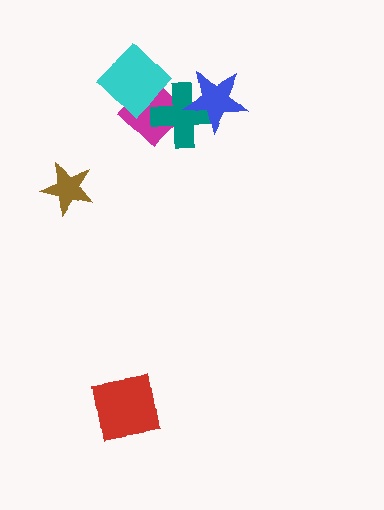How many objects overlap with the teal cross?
3 objects overlap with the teal cross.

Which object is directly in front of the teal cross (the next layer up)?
The cyan diamond is directly in front of the teal cross.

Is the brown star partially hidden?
No, no other shape covers it.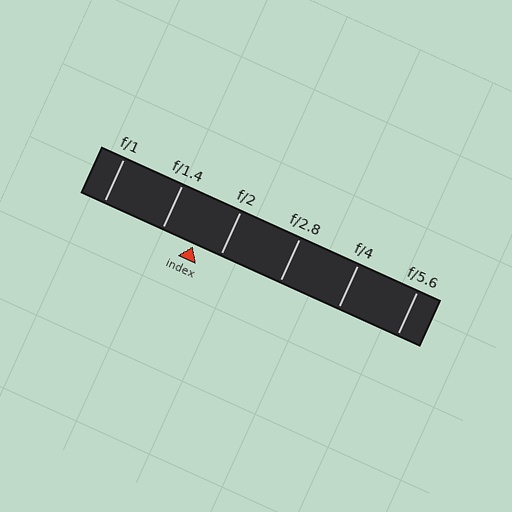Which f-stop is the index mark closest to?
The index mark is closest to f/2.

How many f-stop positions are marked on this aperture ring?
There are 6 f-stop positions marked.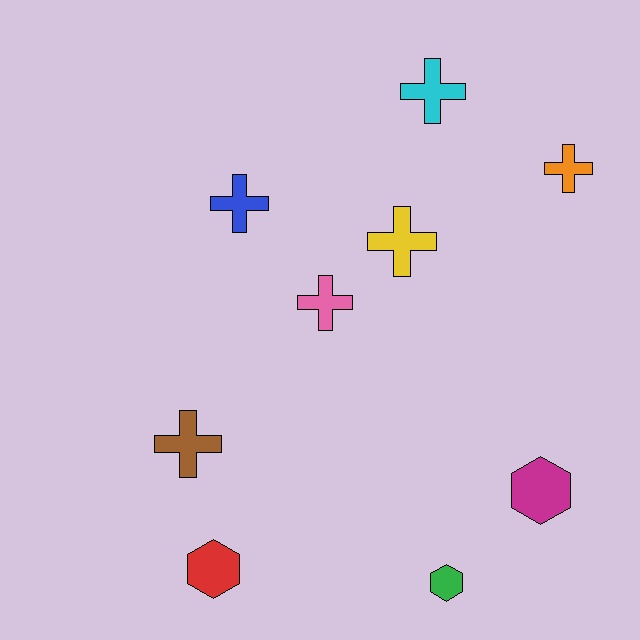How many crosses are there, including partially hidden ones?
There are 6 crosses.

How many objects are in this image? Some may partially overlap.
There are 9 objects.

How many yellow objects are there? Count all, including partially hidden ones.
There is 1 yellow object.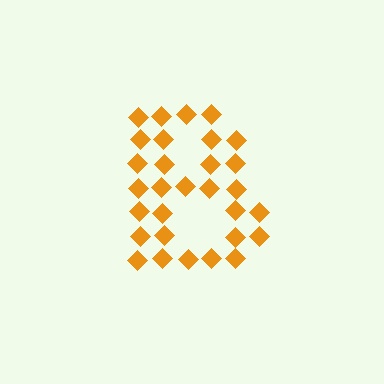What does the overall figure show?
The overall figure shows the letter B.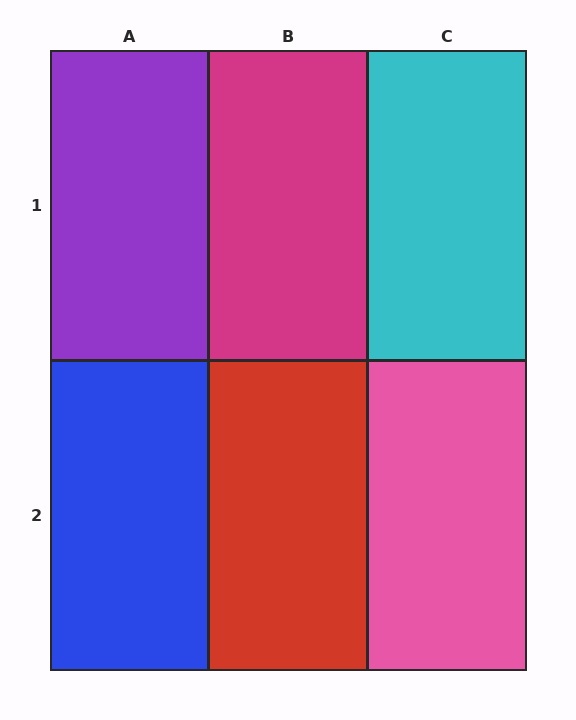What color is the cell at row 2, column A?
Blue.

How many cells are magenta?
1 cell is magenta.